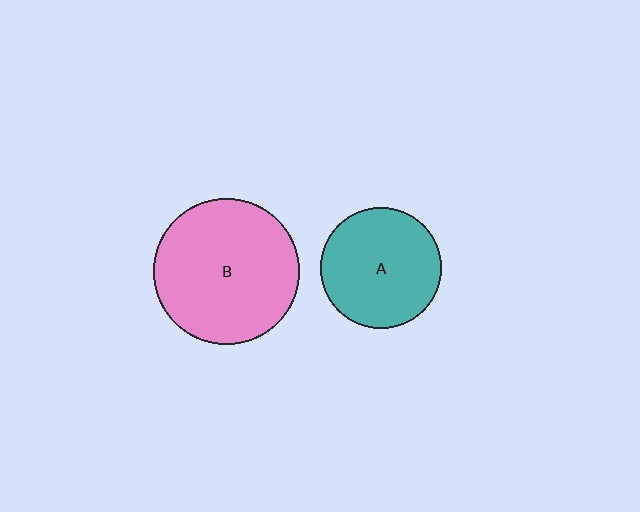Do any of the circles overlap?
No, none of the circles overlap.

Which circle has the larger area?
Circle B (pink).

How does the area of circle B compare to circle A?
Approximately 1.5 times.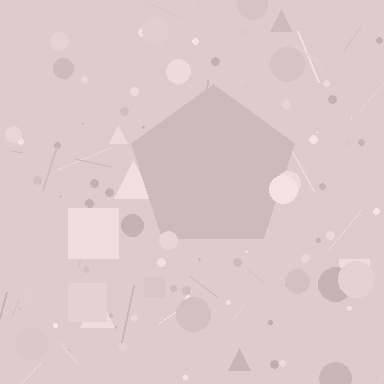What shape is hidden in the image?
A pentagon is hidden in the image.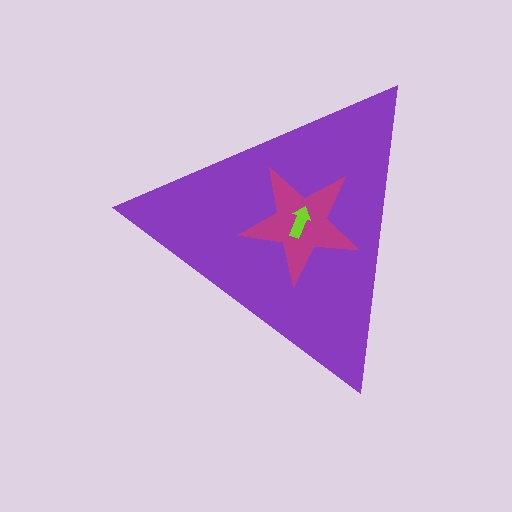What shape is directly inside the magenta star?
The lime arrow.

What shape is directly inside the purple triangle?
The magenta star.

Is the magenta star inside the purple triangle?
Yes.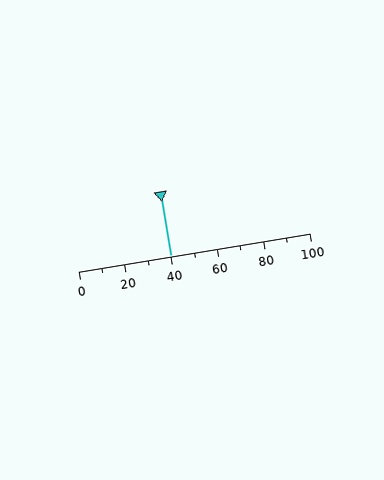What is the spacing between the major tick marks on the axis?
The major ticks are spaced 20 apart.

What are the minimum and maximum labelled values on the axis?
The axis runs from 0 to 100.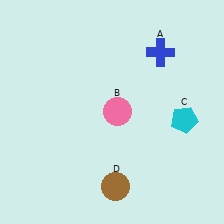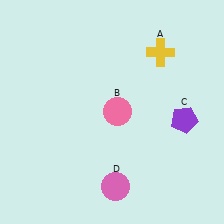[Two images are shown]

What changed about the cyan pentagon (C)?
In Image 1, C is cyan. In Image 2, it changed to purple.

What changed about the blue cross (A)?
In Image 1, A is blue. In Image 2, it changed to yellow.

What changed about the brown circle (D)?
In Image 1, D is brown. In Image 2, it changed to pink.